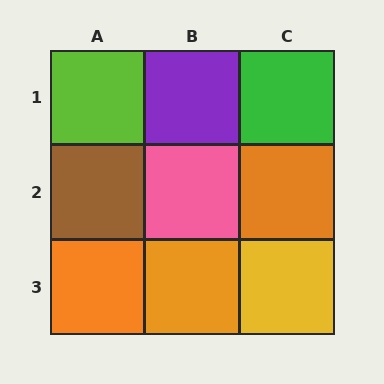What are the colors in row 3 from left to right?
Orange, orange, yellow.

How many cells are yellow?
1 cell is yellow.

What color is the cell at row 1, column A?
Lime.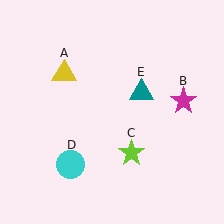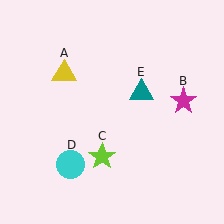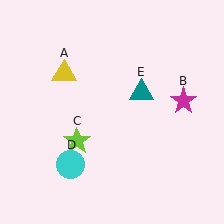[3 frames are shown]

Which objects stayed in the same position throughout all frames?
Yellow triangle (object A) and magenta star (object B) and cyan circle (object D) and teal triangle (object E) remained stationary.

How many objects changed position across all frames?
1 object changed position: lime star (object C).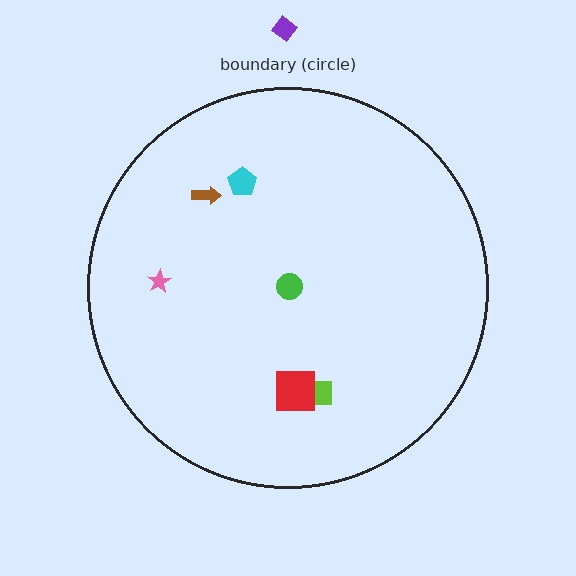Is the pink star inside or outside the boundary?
Inside.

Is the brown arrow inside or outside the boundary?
Inside.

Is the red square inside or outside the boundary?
Inside.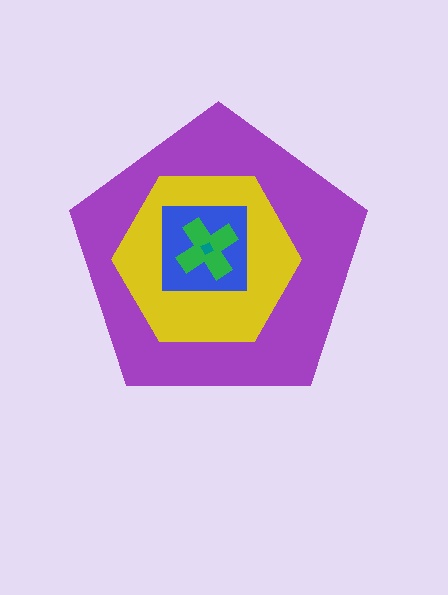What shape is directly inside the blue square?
The green cross.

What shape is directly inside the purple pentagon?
The yellow hexagon.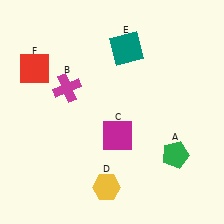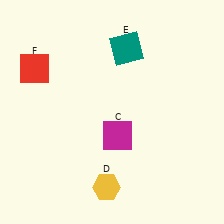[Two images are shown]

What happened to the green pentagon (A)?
The green pentagon (A) was removed in Image 2. It was in the bottom-right area of Image 1.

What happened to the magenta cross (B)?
The magenta cross (B) was removed in Image 2. It was in the top-left area of Image 1.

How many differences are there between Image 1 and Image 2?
There are 2 differences between the two images.